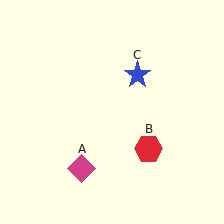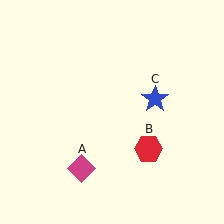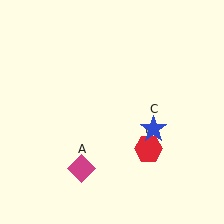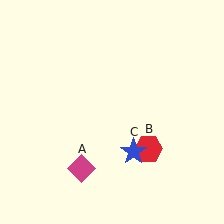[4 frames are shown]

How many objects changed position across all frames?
1 object changed position: blue star (object C).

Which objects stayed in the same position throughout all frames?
Magenta diamond (object A) and red hexagon (object B) remained stationary.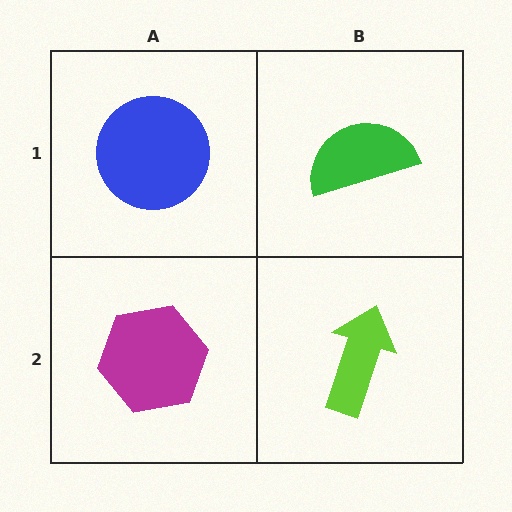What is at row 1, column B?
A green semicircle.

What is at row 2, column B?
A lime arrow.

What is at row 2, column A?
A magenta hexagon.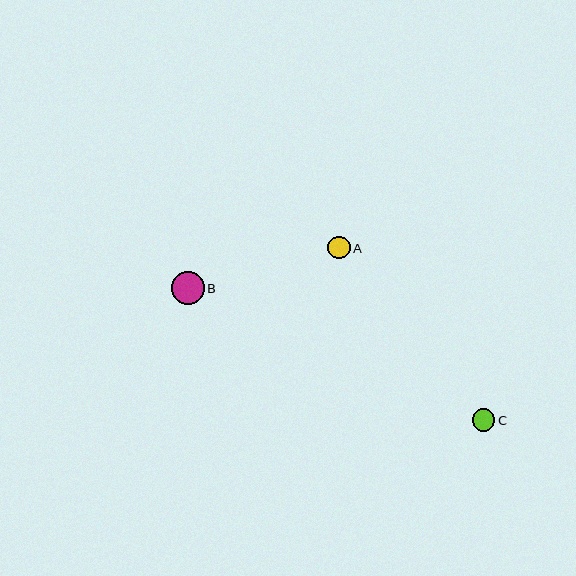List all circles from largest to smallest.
From largest to smallest: B, C, A.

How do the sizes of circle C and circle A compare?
Circle C and circle A are approximately the same size.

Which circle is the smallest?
Circle A is the smallest with a size of approximately 22 pixels.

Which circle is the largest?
Circle B is the largest with a size of approximately 33 pixels.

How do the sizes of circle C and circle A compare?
Circle C and circle A are approximately the same size.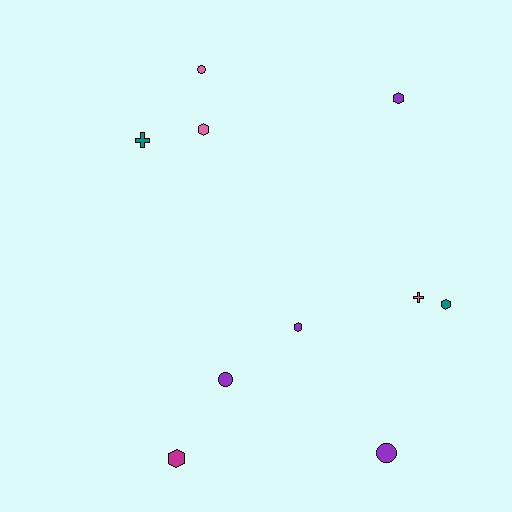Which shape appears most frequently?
Hexagon, with 5 objects.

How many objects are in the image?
There are 10 objects.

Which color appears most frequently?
Purple, with 4 objects.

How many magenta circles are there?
There are no magenta circles.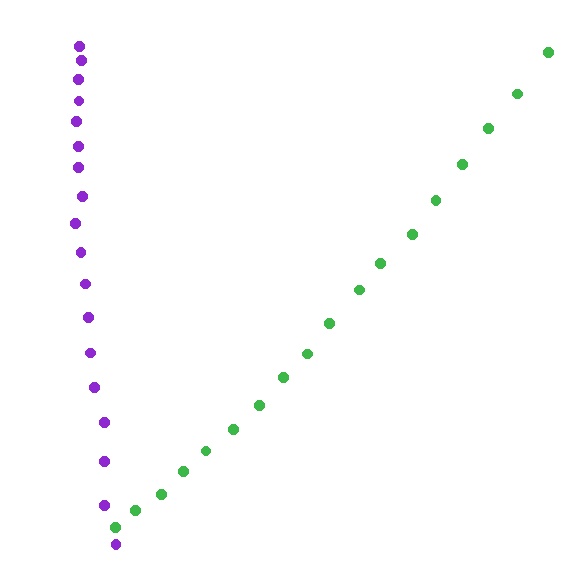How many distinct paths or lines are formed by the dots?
There are 2 distinct paths.